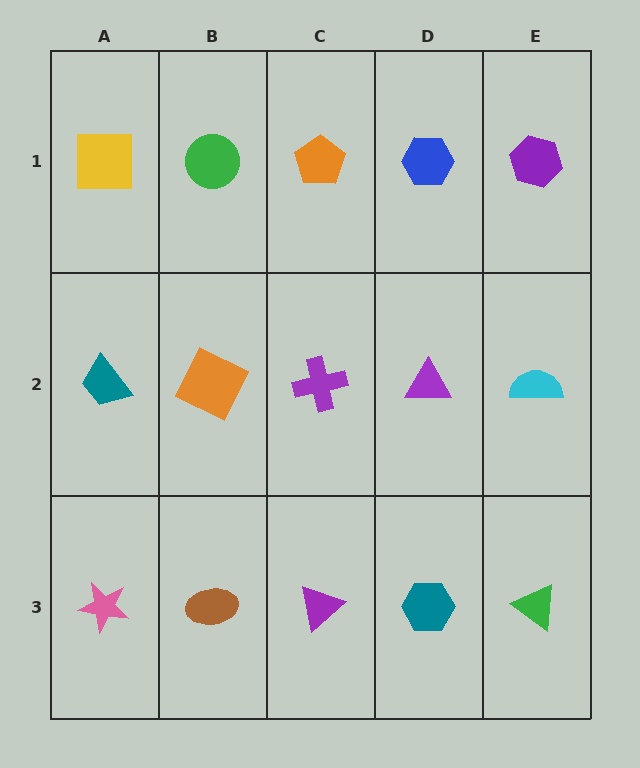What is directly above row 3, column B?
An orange square.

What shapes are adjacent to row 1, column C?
A purple cross (row 2, column C), a green circle (row 1, column B), a blue hexagon (row 1, column D).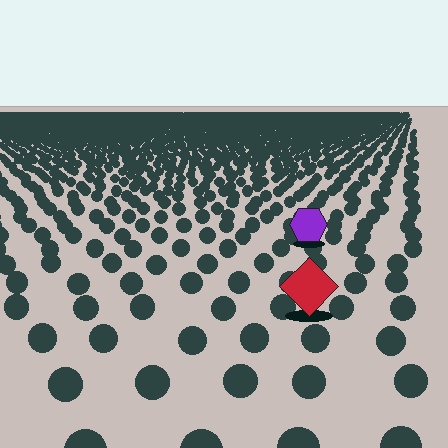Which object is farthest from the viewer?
The purple hexagon is farthest from the viewer. It appears smaller and the ground texture around it is denser.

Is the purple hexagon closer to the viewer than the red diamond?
No. The red diamond is closer — you can tell from the texture gradient: the ground texture is coarser near it.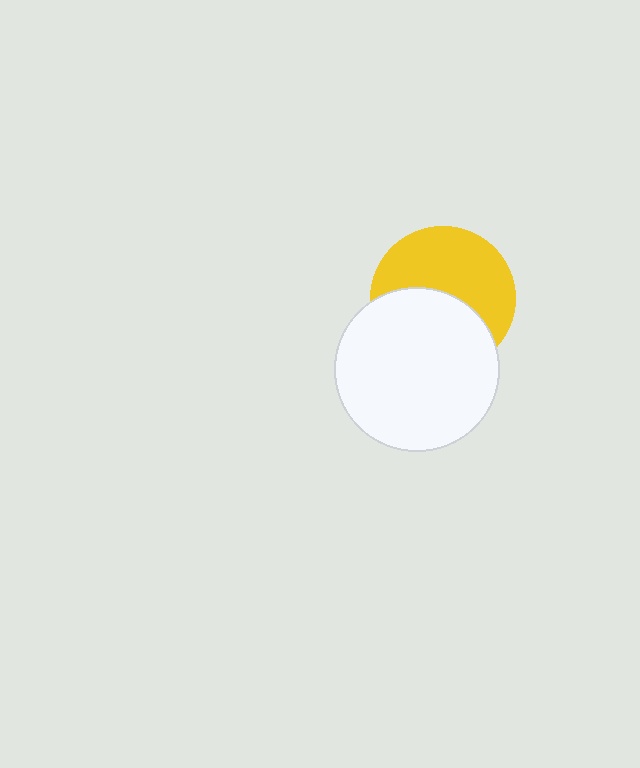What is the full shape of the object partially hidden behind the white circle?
The partially hidden object is a yellow circle.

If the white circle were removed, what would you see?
You would see the complete yellow circle.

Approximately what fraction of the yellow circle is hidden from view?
Roughly 46% of the yellow circle is hidden behind the white circle.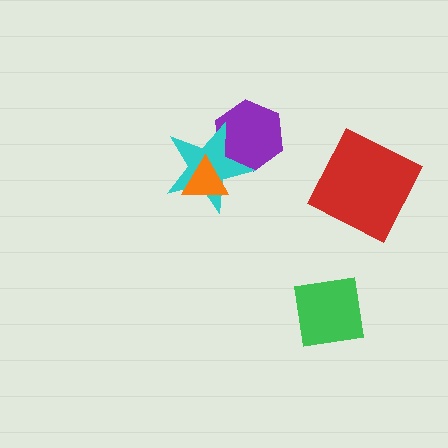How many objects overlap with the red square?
0 objects overlap with the red square.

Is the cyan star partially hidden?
Yes, it is partially covered by another shape.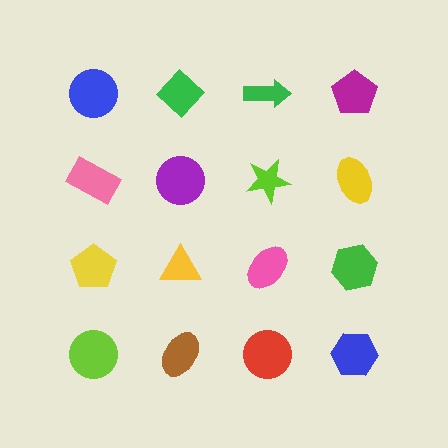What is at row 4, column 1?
A lime circle.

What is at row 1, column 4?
A magenta pentagon.